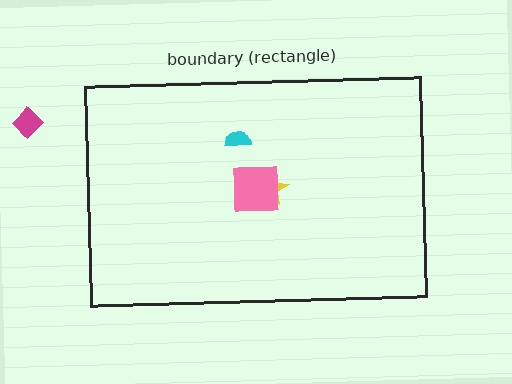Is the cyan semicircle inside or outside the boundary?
Inside.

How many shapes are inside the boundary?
3 inside, 1 outside.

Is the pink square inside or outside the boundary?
Inside.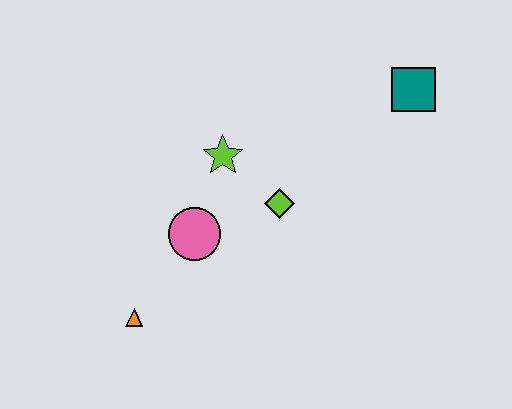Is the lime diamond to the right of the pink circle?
Yes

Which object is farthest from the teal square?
The orange triangle is farthest from the teal square.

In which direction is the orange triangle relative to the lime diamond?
The orange triangle is to the left of the lime diamond.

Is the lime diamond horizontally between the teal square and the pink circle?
Yes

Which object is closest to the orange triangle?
The pink circle is closest to the orange triangle.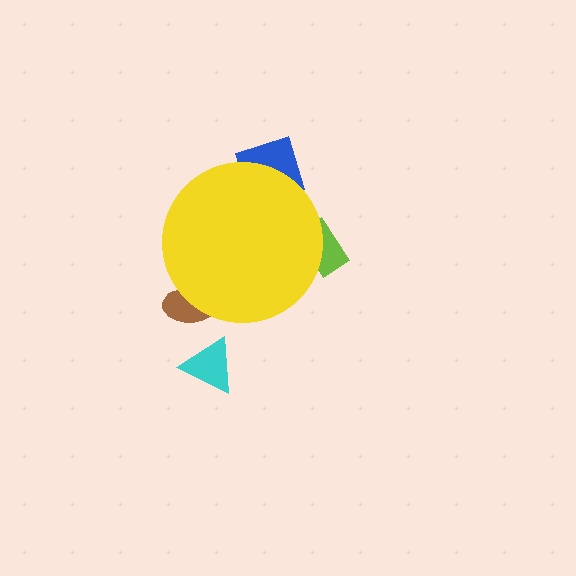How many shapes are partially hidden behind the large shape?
3 shapes are partially hidden.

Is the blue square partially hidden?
Yes, the blue square is partially hidden behind the yellow circle.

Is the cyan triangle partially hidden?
No, the cyan triangle is fully visible.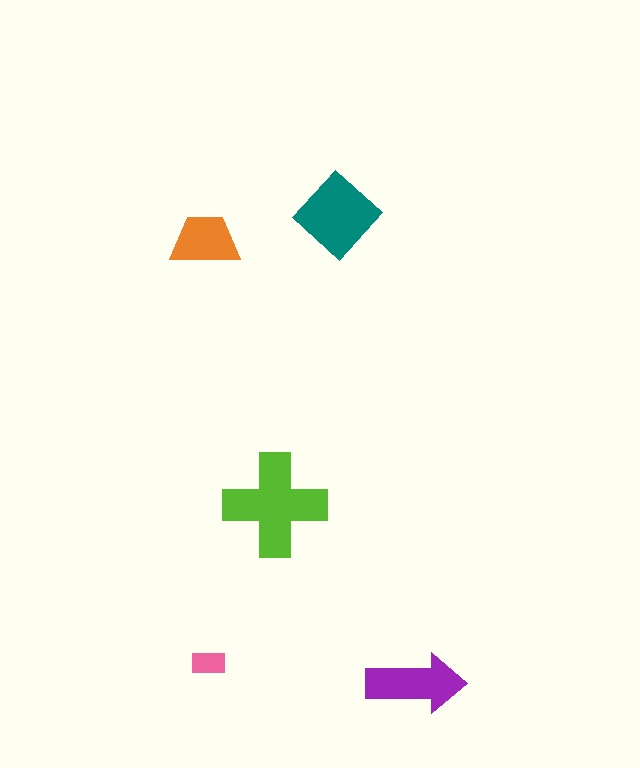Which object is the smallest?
The pink rectangle.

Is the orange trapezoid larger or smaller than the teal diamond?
Smaller.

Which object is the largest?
The lime cross.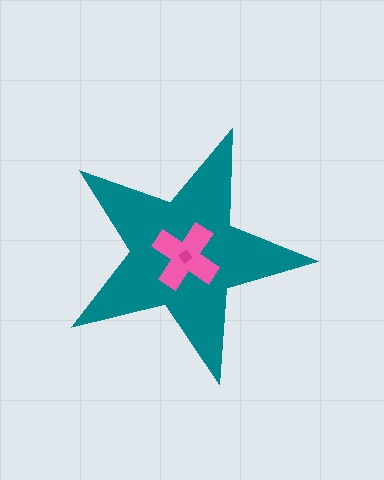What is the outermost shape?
The teal star.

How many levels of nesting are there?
3.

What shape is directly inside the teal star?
The pink cross.